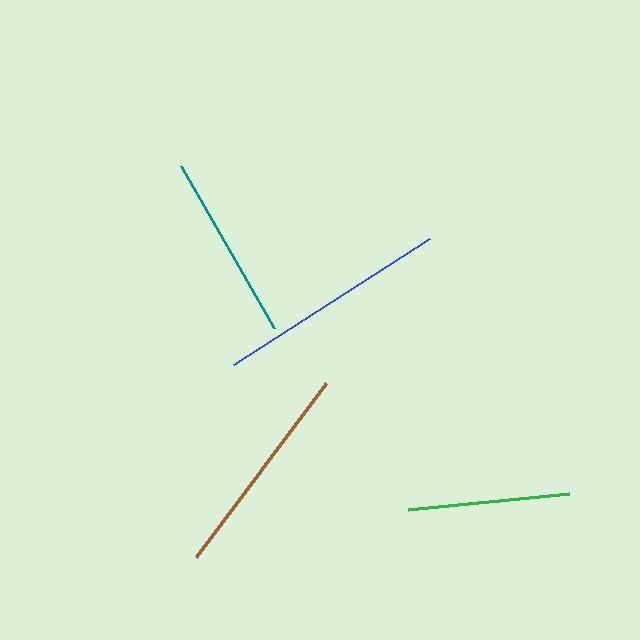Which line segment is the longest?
The blue line is the longest at approximately 233 pixels.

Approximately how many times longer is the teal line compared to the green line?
The teal line is approximately 1.2 times the length of the green line.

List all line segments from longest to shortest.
From longest to shortest: blue, brown, teal, green.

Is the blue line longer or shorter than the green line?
The blue line is longer than the green line.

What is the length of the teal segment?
The teal segment is approximately 187 pixels long.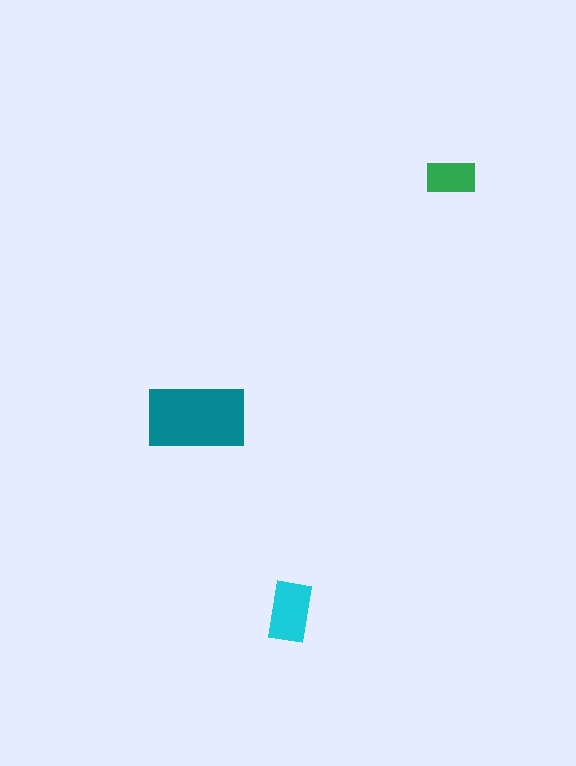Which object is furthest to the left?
The teal rectangle is leftmost.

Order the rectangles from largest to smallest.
the teal one, the cyan one, the green one.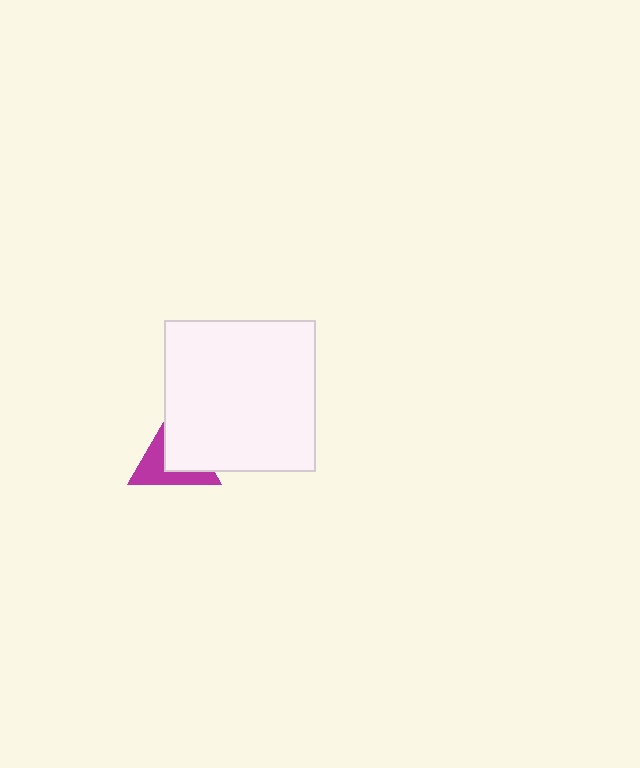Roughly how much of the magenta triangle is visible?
About half of it is visible (roughly 49%).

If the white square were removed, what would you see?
You would see the complete magenta triangle.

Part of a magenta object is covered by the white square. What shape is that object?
It is a triangle.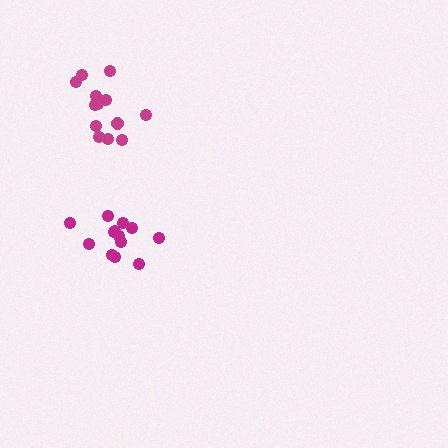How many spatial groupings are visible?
There are 2 spatial groupings.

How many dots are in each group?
Group 1: 13 dots, Group 2: 13 dots (26 total).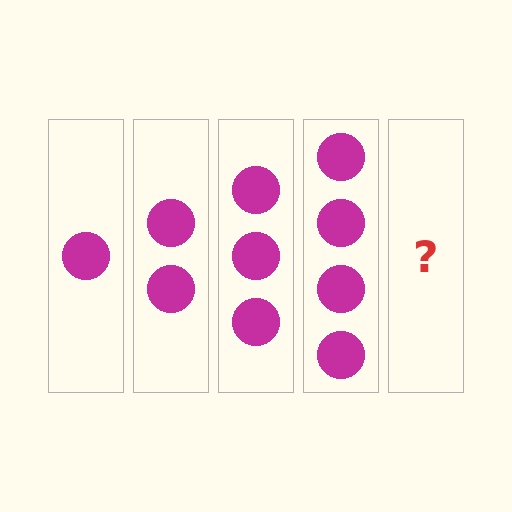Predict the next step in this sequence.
The next step is 5 circles.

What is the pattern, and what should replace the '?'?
The pattern is that each step adds one more circle. The '?' should be 5 circles.